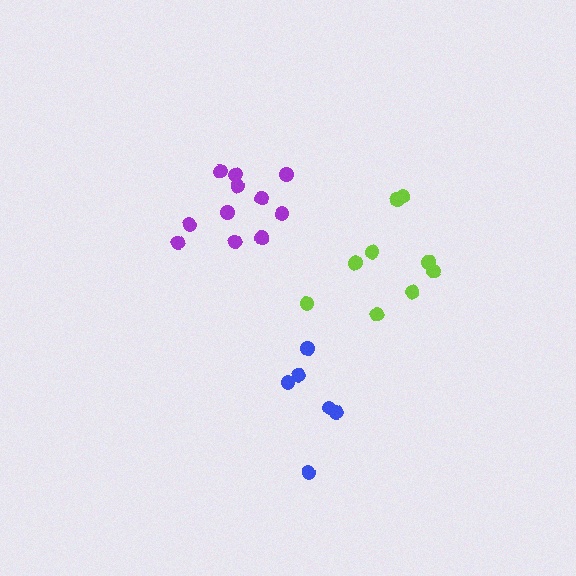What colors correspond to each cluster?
The clusters are colored: purple, blue, lime.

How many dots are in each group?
Group 1: 11 dots, Group 2: 6 dots, Group 3: 9 dots (26 total).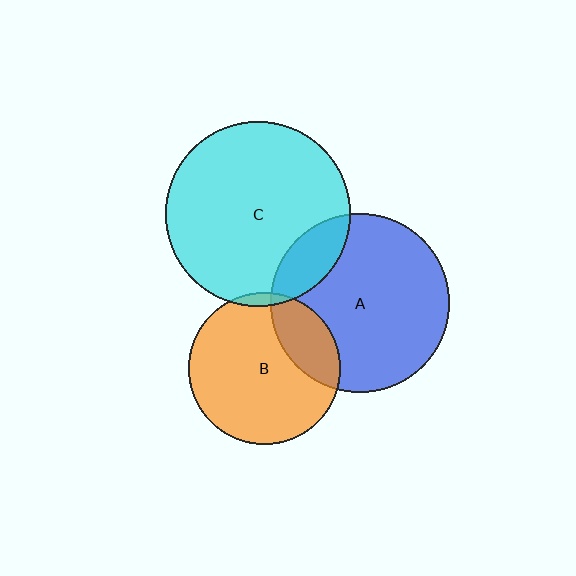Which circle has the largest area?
Circle C (cyan).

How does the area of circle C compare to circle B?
Approximately 1.5 times.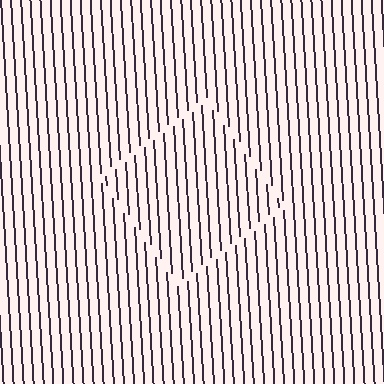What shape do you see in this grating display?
An illusory square. The interior of the shape contains the same grating, shifted by half a period — the contour is defined by the phase discontinuity where line-ends from the inner and outer gratings abut.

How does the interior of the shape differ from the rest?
The interior of the shape contains the same grating, shifted by half a period — the contour is defined by the phase discontinuity where line-ends from the inner and outer gratings abut.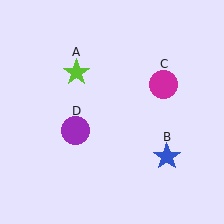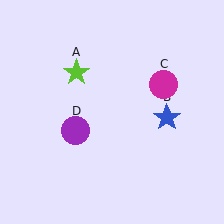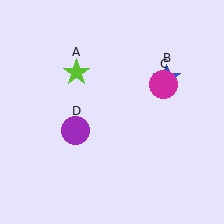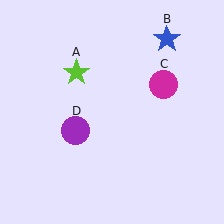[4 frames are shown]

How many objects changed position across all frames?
1 object changed position: blue star (object B).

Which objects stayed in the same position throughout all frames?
Lime star (object A) and magenta circle (object C) and purple circle (object D) remained stationary.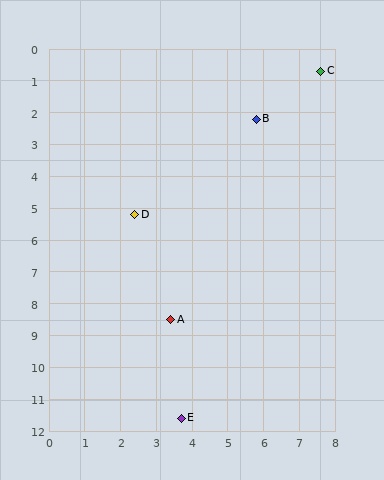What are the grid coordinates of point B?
Point B is at approximately (5.8, 2.2).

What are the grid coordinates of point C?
Point C is at approximately (7.6, 0.7).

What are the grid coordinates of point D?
Point D is at approximately (2.4, 5.2).